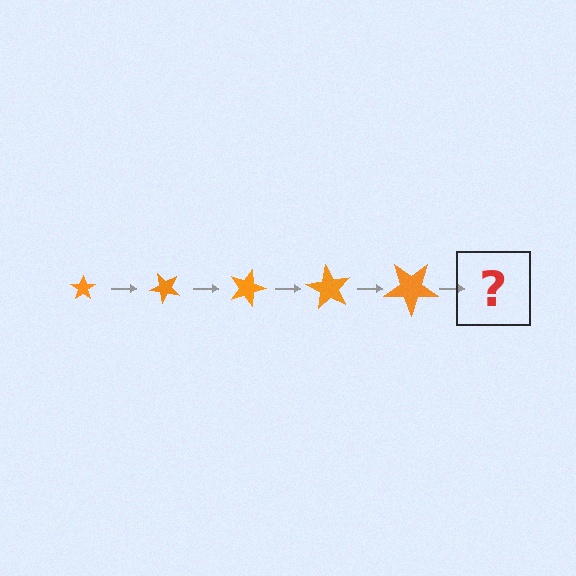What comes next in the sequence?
The next element should be a star, larger than the previous one and rotated 225 degrees from the start.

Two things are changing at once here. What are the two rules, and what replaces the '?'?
The two rules are that the star grows larger each step and it rotates 45 degrees each step. The '?' should be a star, larger than the previous one and rotated 225 degrees from the start.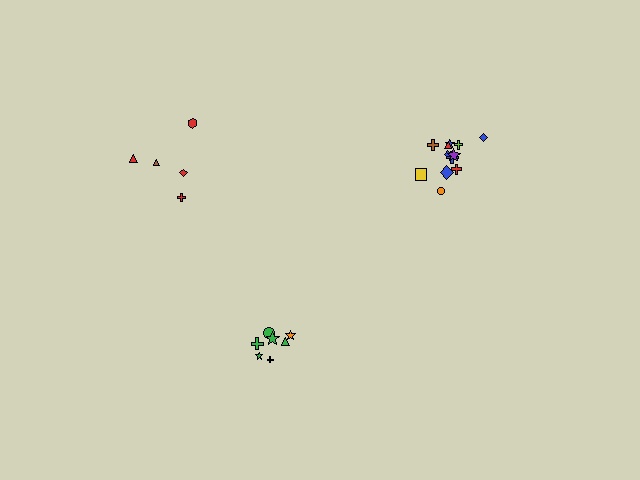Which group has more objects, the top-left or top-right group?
The top-right group.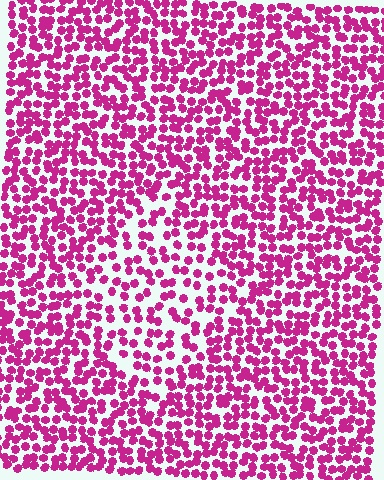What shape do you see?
I see a diamond.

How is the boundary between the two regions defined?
The boundary is defined by a change in element density (approximately 1.6x ratio). All elements are the same color, size, and shape.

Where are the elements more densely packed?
The elements are more densely packed outside the diamond boundary.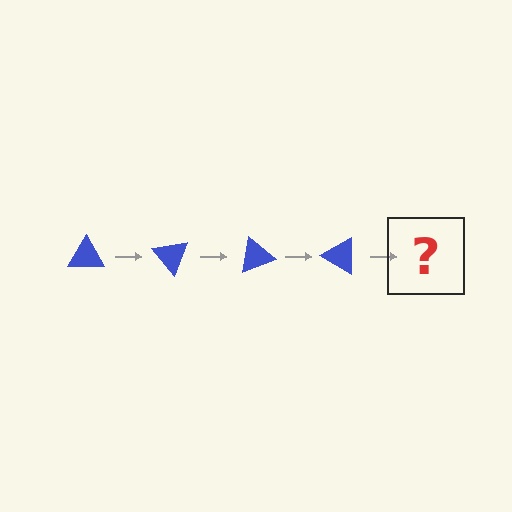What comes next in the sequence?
The next element should be a blue triangle rotated 200 degrees.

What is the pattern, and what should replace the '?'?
The pattern is that the triangle rotates 50 degrees each step. The '?' should be a blue triangle rotated 200 degrees.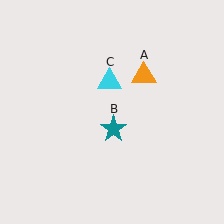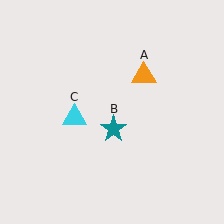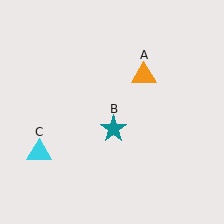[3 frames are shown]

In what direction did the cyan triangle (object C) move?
The cyan triangle (object C) moved down and to the left.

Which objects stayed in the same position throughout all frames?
Orange triangle (object A) and teal star (object B) remained stationary.